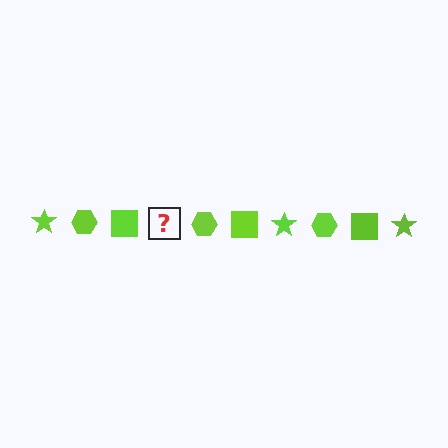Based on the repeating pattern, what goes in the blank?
The blank should be a lime star.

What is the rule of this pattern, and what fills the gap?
The rule is that the pattern cycles through star, hexagon, square shapes in lime. The gap should be filled with a lime star.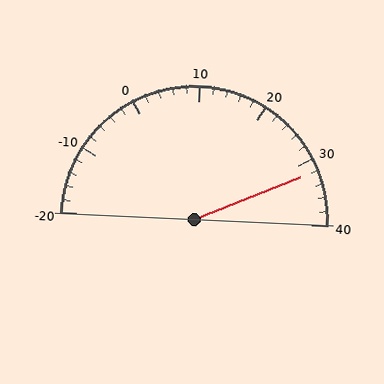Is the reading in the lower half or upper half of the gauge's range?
The reading is in the upper half of the range (-20 to 40).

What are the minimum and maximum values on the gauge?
The gauge ranges from -20 to 40.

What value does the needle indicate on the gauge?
The needle indicates approximately 32.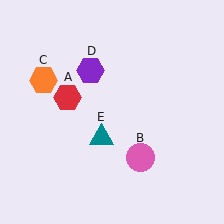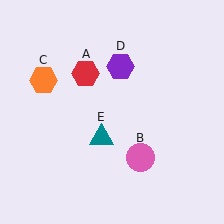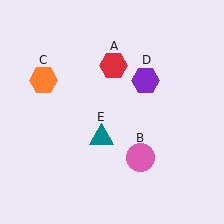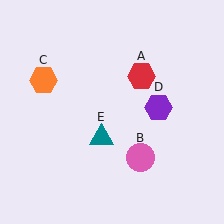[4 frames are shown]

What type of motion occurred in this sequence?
The red hexagon (object A), purple hexagon (object D) rotated clockwise around the center of the scene.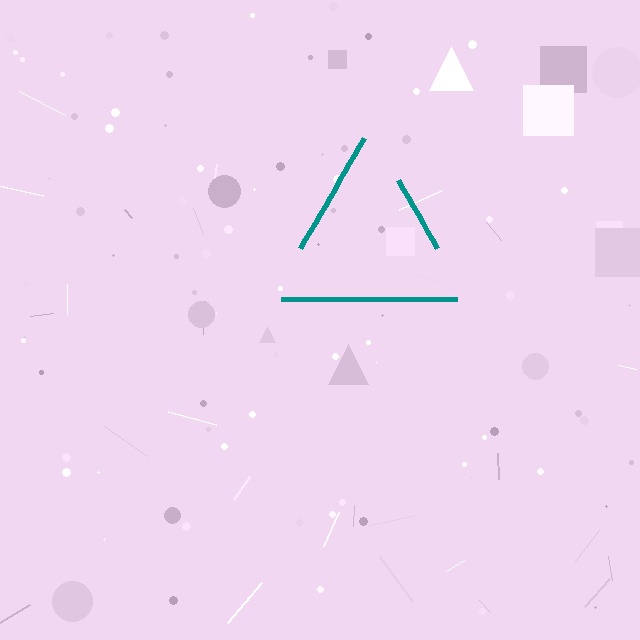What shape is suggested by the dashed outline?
The dashed outline suggests a triangle.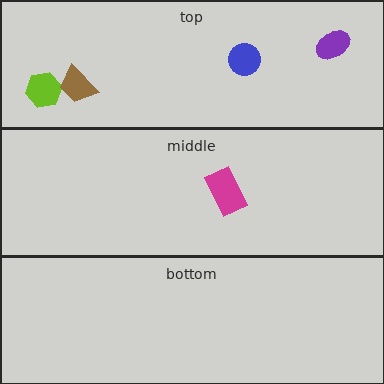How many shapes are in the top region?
4.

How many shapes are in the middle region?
1.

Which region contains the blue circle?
The top region.